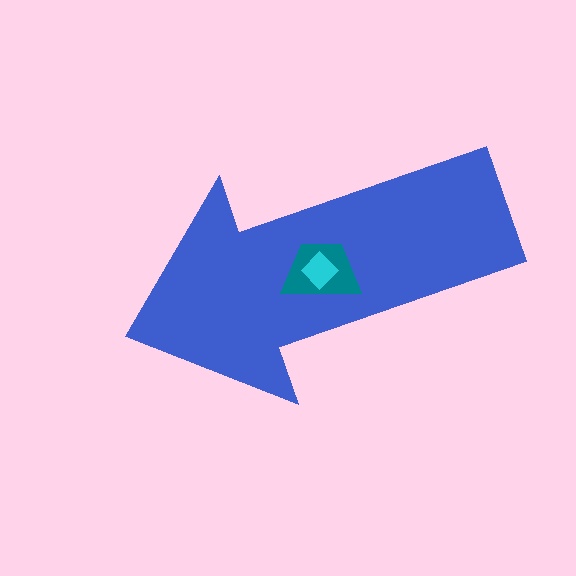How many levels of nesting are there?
3.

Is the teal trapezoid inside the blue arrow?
Yes.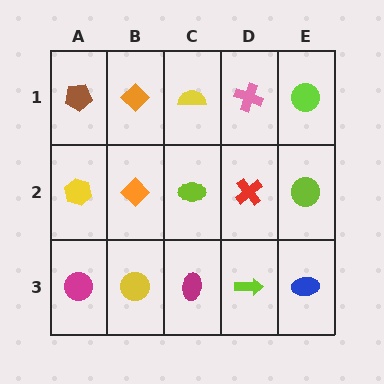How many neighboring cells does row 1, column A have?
2.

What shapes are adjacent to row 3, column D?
A red cross (row 2, column D), a magenta ellipse (row 3, column C), a blue ellipse (row 3, column E).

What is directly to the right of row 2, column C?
A red cross.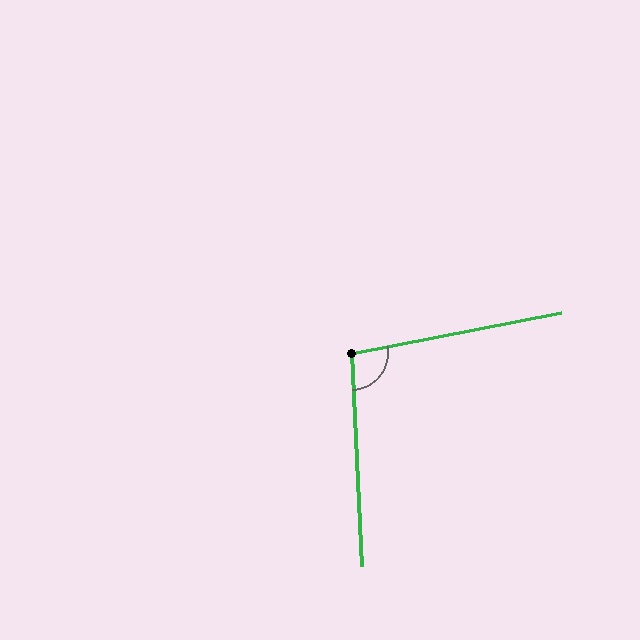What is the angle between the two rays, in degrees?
Approximately 98 degrees.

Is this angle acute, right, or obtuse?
It is obtuse.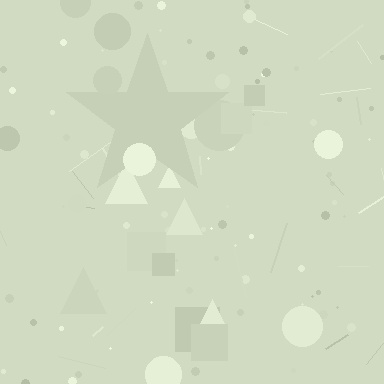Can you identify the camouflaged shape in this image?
The camouflaged shape is a star.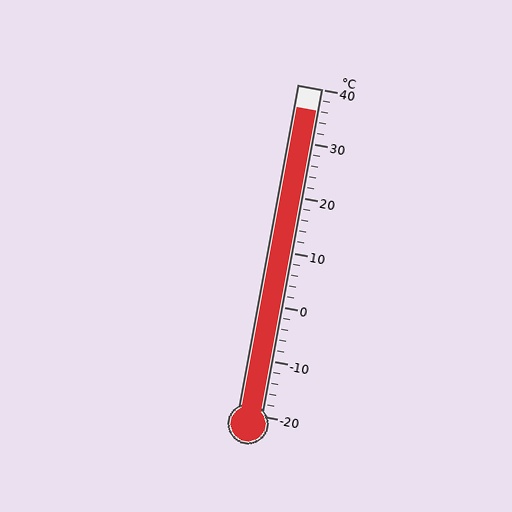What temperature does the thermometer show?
The thermometer shows approximately 36°C.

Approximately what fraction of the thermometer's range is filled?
The thermometer is filled to approximately 95% of its range.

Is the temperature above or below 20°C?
The temperature is above 20°C.